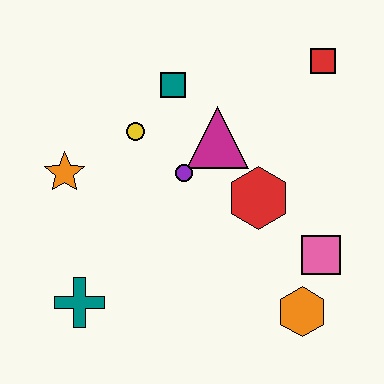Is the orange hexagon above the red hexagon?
No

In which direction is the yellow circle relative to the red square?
The yellow circle is to the left of the red square.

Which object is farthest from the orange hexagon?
The orange star is farthest from the orange hexagon.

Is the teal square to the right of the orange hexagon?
No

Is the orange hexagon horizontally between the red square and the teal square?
Yes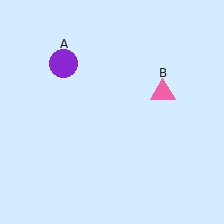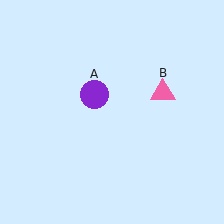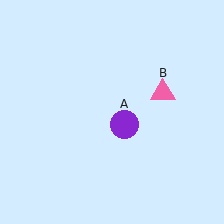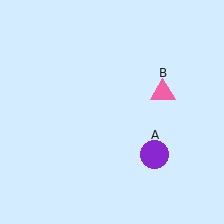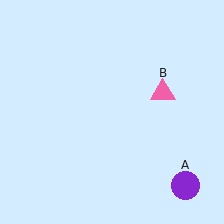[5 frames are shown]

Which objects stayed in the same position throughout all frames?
Pink triangle (object B) remained stationary.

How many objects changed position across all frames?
1 object changed position: purple circle (object A).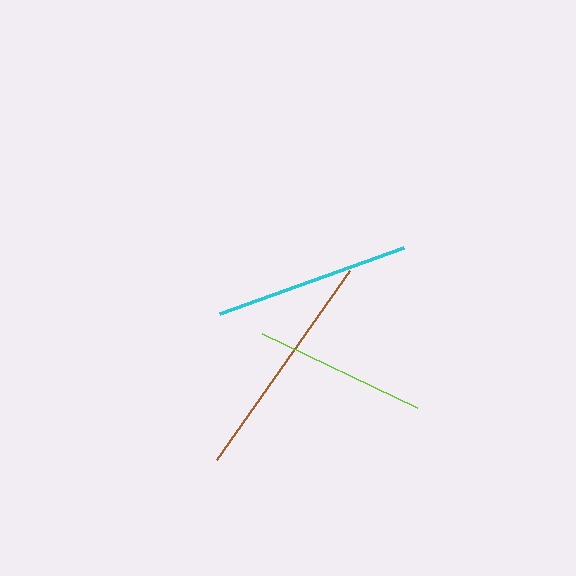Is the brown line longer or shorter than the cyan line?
The brown line is longer than the cyan line.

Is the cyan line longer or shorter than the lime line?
The cyan line is longer than the lime line.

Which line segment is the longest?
The brown line is the longest at approximately 231 pixels.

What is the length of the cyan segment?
The cyan segment is approximately 196 pixels long.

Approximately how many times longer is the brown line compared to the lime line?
The brown line is approximately 1.3 times the length of the lime line.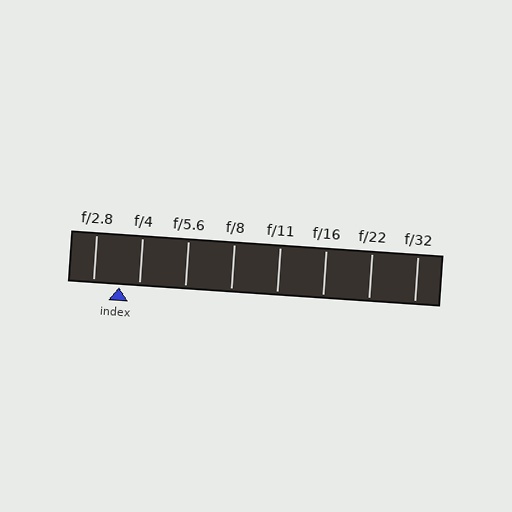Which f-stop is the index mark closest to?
The index mark is closest to f/4.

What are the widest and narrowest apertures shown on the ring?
The widest aperture shown is f/2.8 and the narrowest is f/32.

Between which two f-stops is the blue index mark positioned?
The index mark is between f/2.8 and f/4.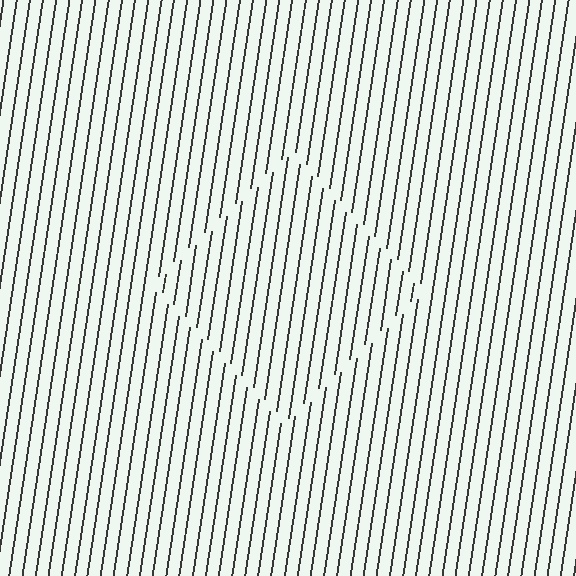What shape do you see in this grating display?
An illusory square. The interior of the shape contains the same grating, shifted by half a period — the contour is defined by the phase discontinuity where line-ends from the inner and outer gratings abut.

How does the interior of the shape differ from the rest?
The interior of the shape contains the same grating, shifted by half a period — the contour is defined by the phase discontinuity where line-ends from the inner and outer gratings abut.